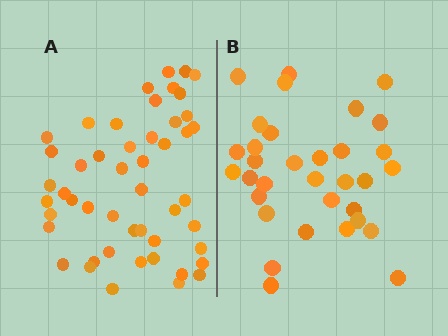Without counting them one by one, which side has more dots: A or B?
Region A (the left region) has more dots.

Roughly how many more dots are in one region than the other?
Region A has approximately 15 more dots than region B.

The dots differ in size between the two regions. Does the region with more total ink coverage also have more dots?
No. Region B has more total ink coverage because its dots are larger, but region A actually contains more individual dots. Total area can be misleading — the number of items is what matters here.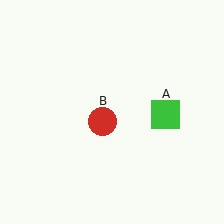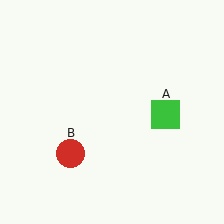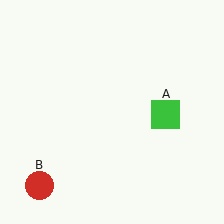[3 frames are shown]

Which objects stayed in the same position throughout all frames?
Green square (object A) remained stationary.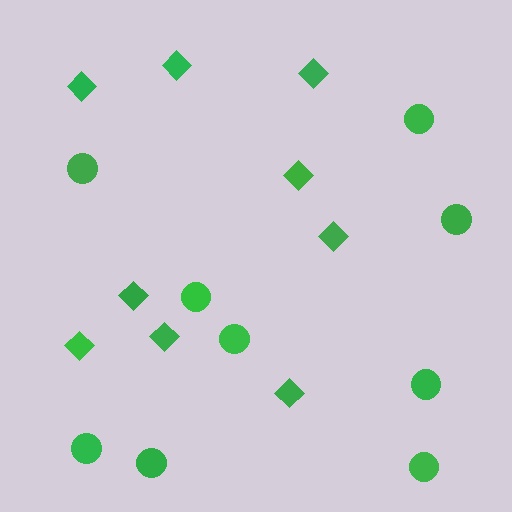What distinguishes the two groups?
There are 2 groups: one group of diamonds (9) and one group of circles (9).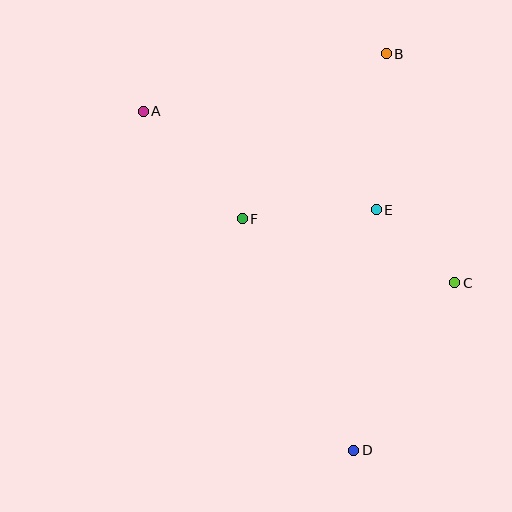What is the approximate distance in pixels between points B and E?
The distance between B and E is approximately 156 pixels.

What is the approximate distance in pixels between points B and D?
The distance between B and D is approximately 398 pixels.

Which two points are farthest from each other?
Points A and D are farthest from each other.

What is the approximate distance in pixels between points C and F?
The distance between C and F is approximately 222 pixels.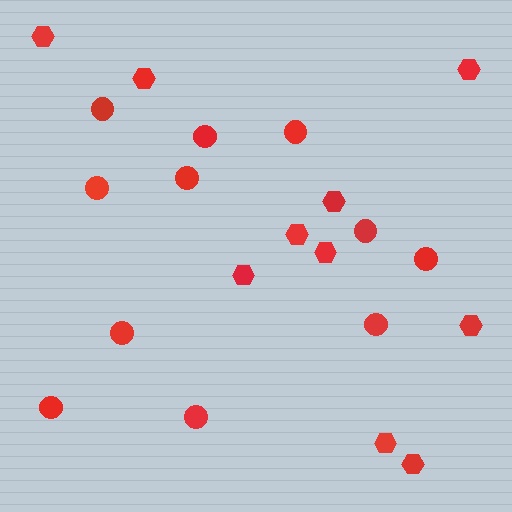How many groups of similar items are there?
There are 2 groups: one group of circles (11) and one group of hexagons (10).